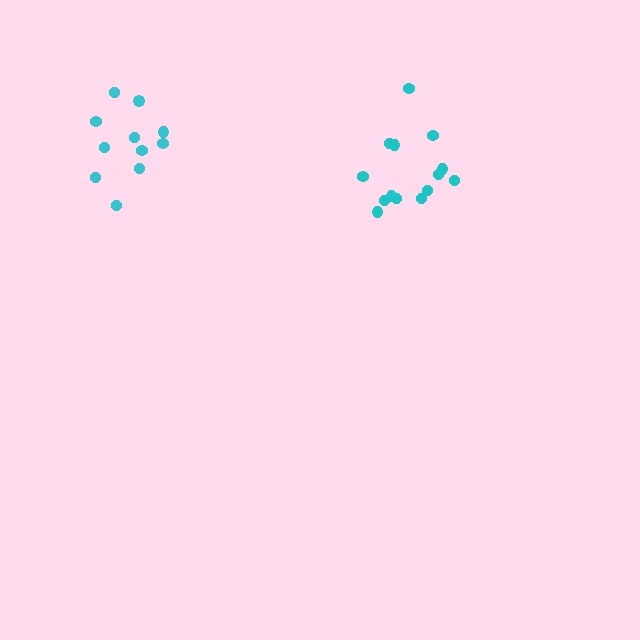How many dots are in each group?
Group 1: 11 dots, Group 2: 14 dots (25 total).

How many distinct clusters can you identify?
There are 2 distinct clusters.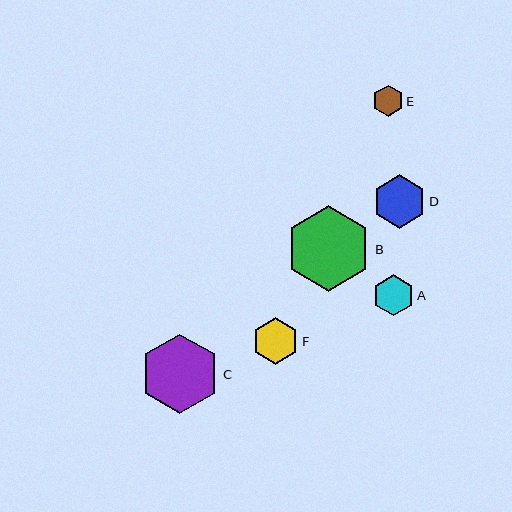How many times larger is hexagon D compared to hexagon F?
Hexagon D is approximately 1.1 times the size of hexagon F.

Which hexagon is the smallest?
Hexagon E is the smallest with a size of approximately 31 pixels.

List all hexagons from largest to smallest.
From largest to smallest: B, C, D, F, A, E.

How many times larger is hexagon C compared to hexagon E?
Hexagon C is approximately 2.6 times the size of hexagon E.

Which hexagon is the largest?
Hexagon B is the largest with a size of approximately 85 pixels.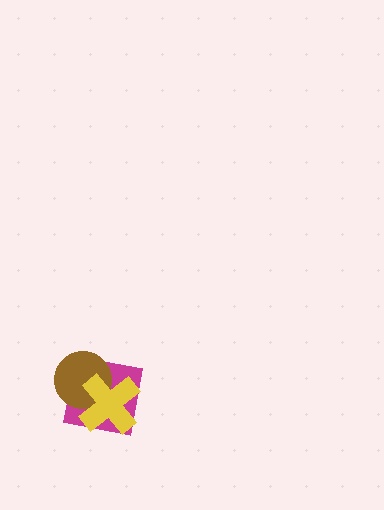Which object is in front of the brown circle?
The yellow cross is in front of the brown circle.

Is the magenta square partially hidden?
Yes, it is partially covered by another shape.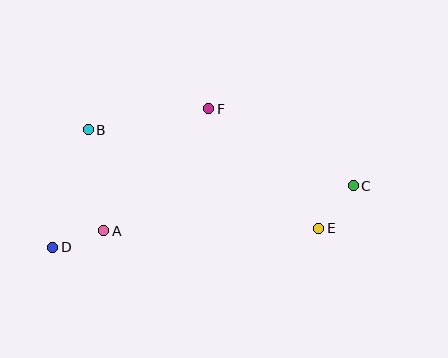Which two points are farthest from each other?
Points C and D are farthest from each other.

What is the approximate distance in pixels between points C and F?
The distance between C and F is approximately 164 pixels.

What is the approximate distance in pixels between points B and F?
The distance between B and F is approximately 122 pixels.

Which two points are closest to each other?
Points A and D are closest to each other.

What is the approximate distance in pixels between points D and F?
The distance between D and F is approximately 209 pixels.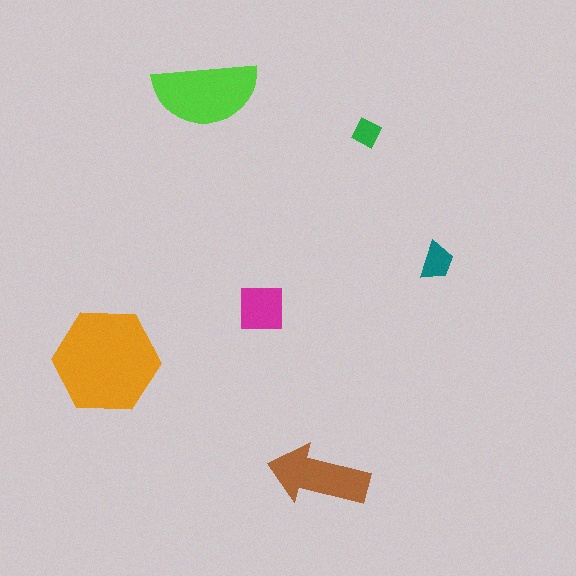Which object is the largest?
The orange hexagon.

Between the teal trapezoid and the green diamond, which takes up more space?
The teal trapezoid.